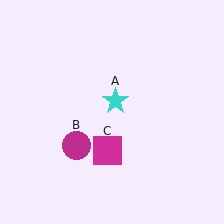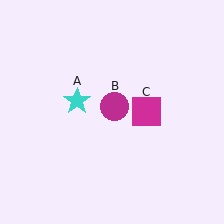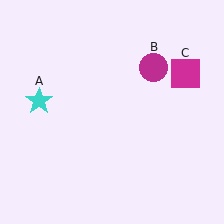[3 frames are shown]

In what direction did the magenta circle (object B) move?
The magenta circle (object B) moved up and to the right.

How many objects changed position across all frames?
3 objects changed position: cyan star (object A), magenta circle (object B), magenta square (object C).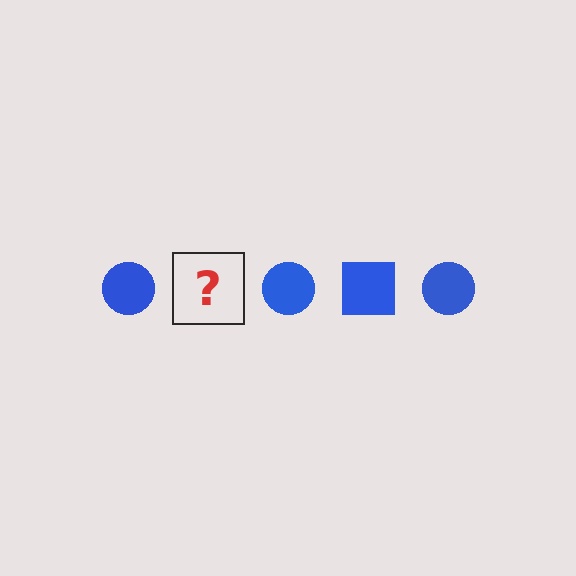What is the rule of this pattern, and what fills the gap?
The rule is that the pattern cycles through circle, square shapes in blue. The gap should be filled with a blue square.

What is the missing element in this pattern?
The missing element is a blue square.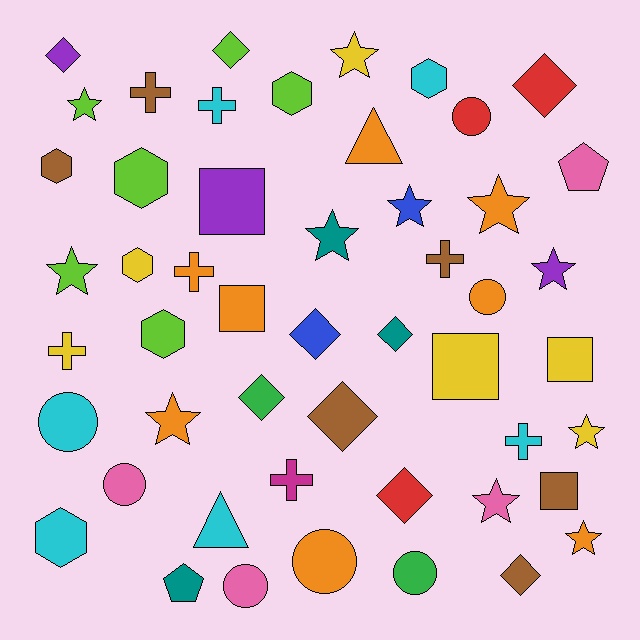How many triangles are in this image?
There are 2 triangles.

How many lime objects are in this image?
There are 6 lime objects.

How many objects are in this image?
There are 50 objects.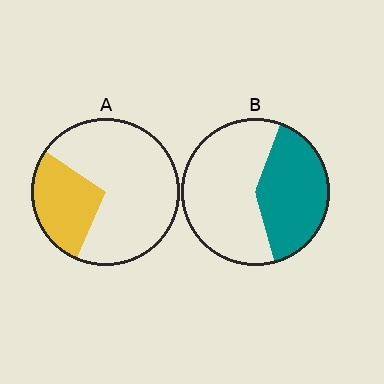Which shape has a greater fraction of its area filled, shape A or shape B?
Shape B.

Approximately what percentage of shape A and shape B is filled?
A is approximately 30% and B is approximately 40%.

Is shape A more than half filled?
No.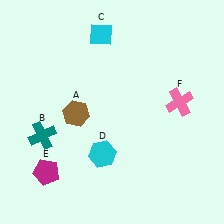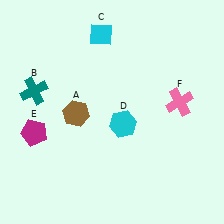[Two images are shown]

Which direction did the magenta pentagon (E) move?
The magenta pentagon (E) moved up.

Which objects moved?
The objects that moved are: the teal cross (B), the cyan hexagon (D), the magenta pentagon (E).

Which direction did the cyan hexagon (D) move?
The cyan hexagon (D) moved up.